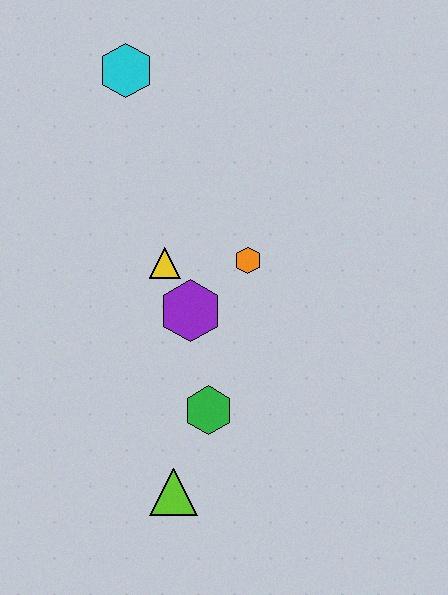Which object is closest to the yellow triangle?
The purple hexagon is closest to the yellow triangle.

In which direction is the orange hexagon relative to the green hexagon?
The orange hexagon is above the green hexagon.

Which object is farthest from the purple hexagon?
The cyan hexagon is farthest from the purple hexagon.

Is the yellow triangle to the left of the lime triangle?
Yes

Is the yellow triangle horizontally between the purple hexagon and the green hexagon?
No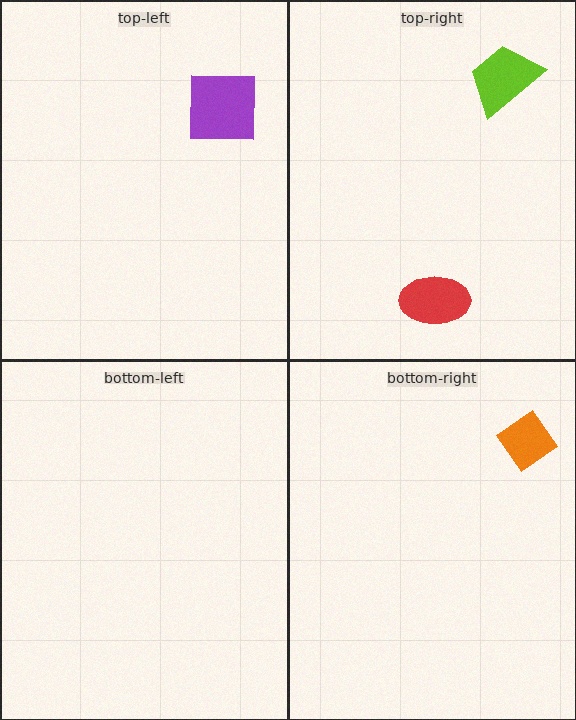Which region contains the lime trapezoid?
The top-right region.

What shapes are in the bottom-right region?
The orange diamond.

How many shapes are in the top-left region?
1.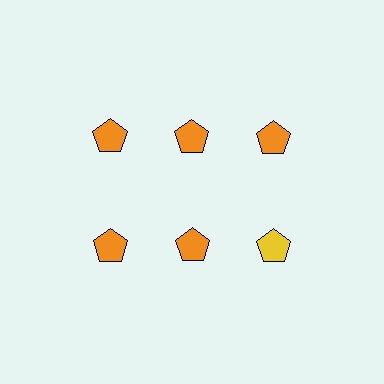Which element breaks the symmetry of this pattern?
The yellow pentagon in the second row, center column breaks the symmetry. All other shapes are orange pentagons.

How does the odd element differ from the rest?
It has a different color: yellow instead of orange.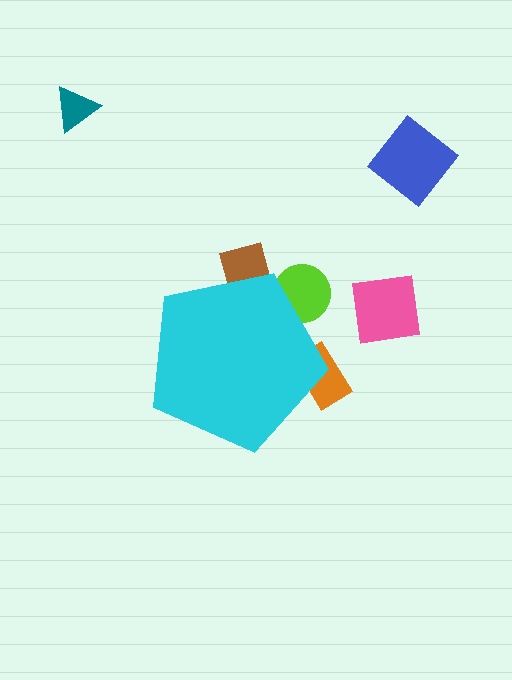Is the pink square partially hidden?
No, the pink square is fully visible.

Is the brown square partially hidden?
Yes, the brown square is partially hidden behind the cyan pentagon.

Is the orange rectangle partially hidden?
Yes, the orange rectangle is partially hidden behind the cyan pentagon.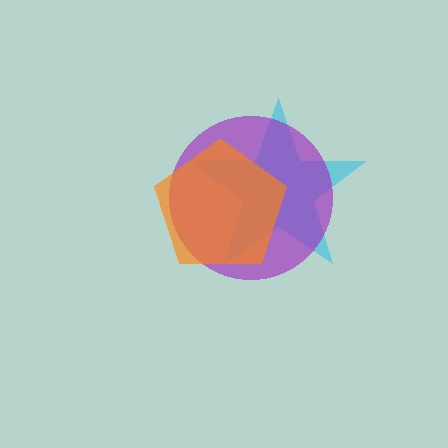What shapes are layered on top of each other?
The layered shapes are: a cyan star, a purple circle, an orange pentagon.